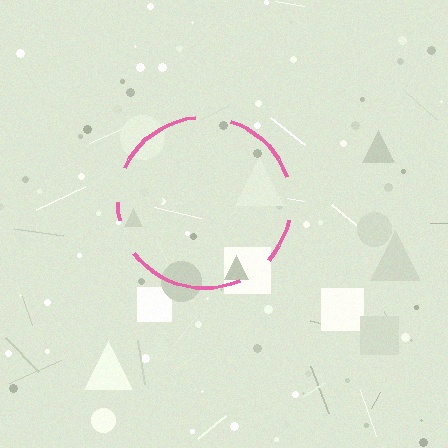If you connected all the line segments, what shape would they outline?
They would outline a circle.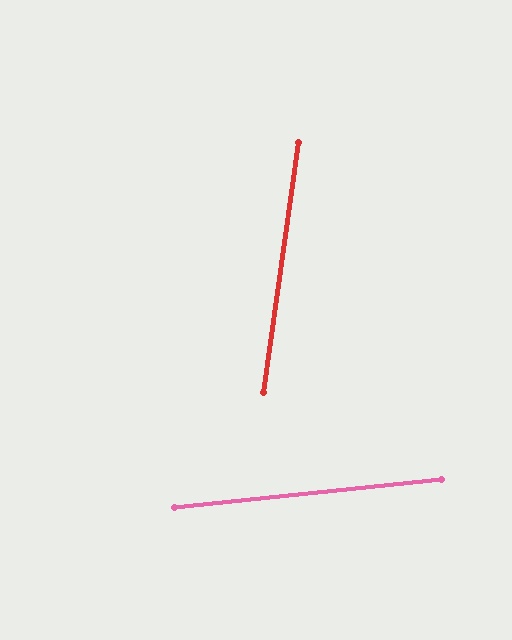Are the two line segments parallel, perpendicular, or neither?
Neither parallel nor perpendicular — they differ by about 76°.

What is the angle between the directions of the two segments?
Approximately 76 degrees.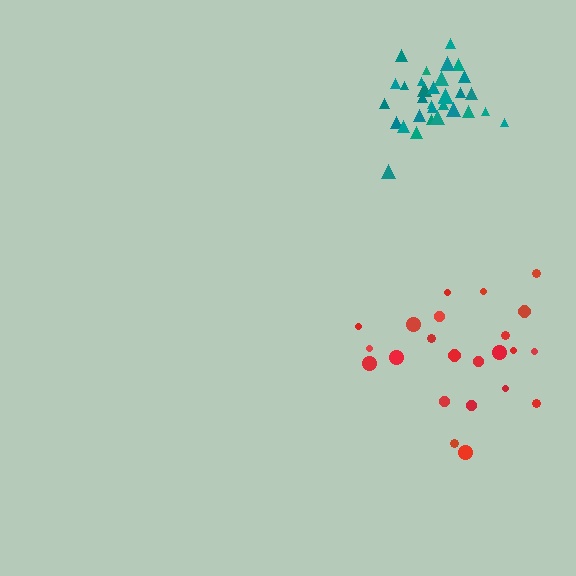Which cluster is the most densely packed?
Teal.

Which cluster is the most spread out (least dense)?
Red.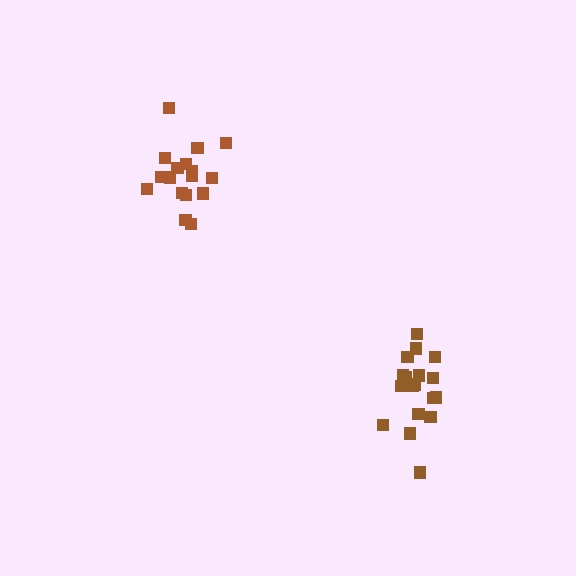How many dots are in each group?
Group 1: 17 dots, Group 2: 18 dots (35 total).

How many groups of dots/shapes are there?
There are 2 groups.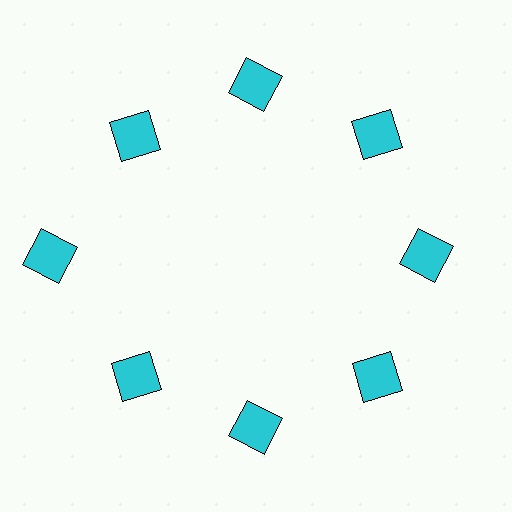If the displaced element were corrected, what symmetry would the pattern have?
It would have 8-fold rotational symmetry — the pattern would map onto itself every 45 degrees.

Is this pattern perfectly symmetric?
No. The 8 cyan squares are arranged in a ring, but one element near the 9 o'clock position is pushed outward from the center, breaking the 8-fold rotational symmetry.